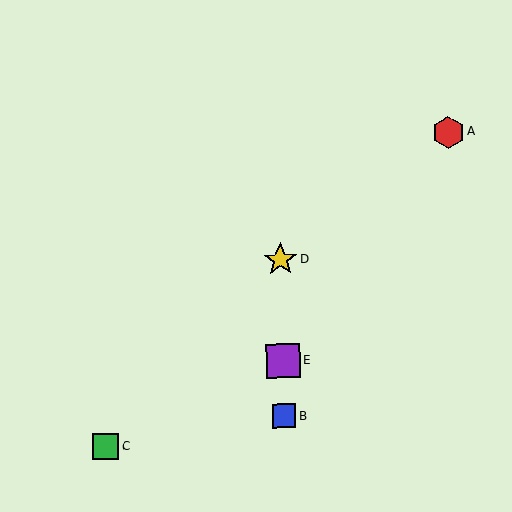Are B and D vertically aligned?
Yes, both are at x≈284.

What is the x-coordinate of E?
Object E is at x≈283.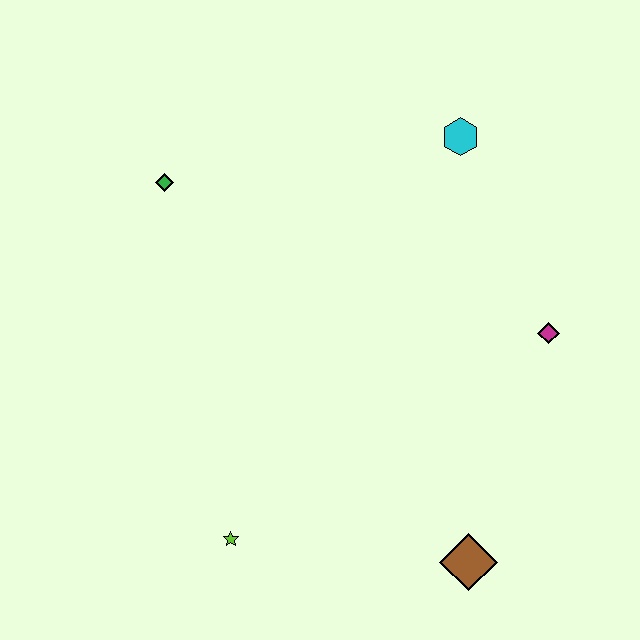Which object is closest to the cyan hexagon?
The magenta diamond is closest to the cyan hexagon.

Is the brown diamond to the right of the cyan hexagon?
Yes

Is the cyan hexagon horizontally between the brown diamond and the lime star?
Yes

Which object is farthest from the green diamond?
The brown diamond is farthest from the green diamond.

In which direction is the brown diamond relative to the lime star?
The brown diamond is to the right of the lime star.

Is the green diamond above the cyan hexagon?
No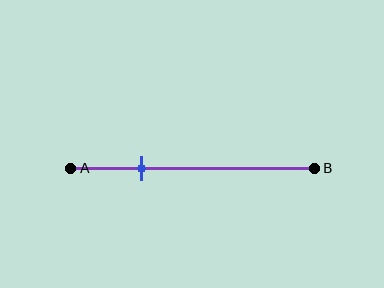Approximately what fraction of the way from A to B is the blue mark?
The blue mark is approximately 30% of the way from A to B.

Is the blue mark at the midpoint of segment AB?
No, the mark is at about 30% from A, not at the 50% midpoint.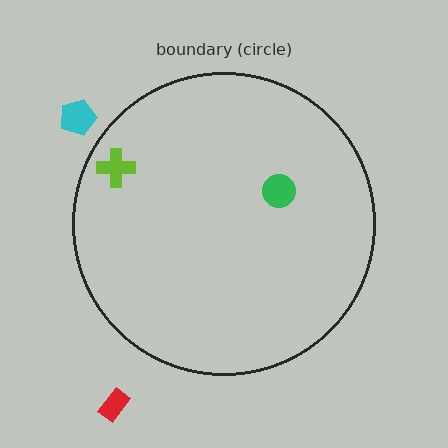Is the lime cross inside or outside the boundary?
Inside.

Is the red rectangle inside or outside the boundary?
Outside.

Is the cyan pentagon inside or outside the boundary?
Outside.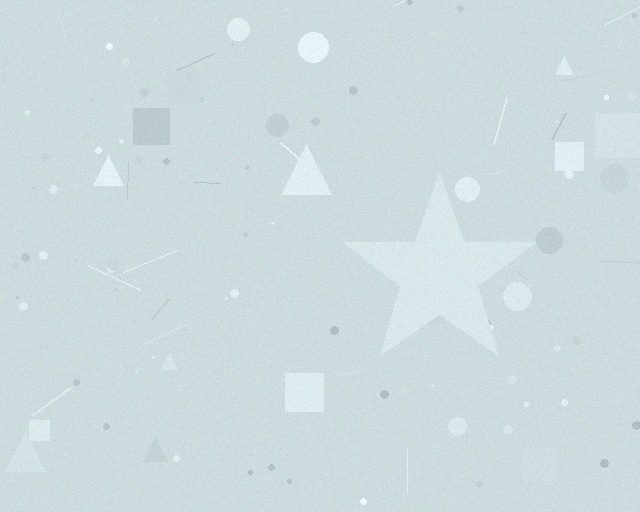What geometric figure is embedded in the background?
A star is embedded in the background.